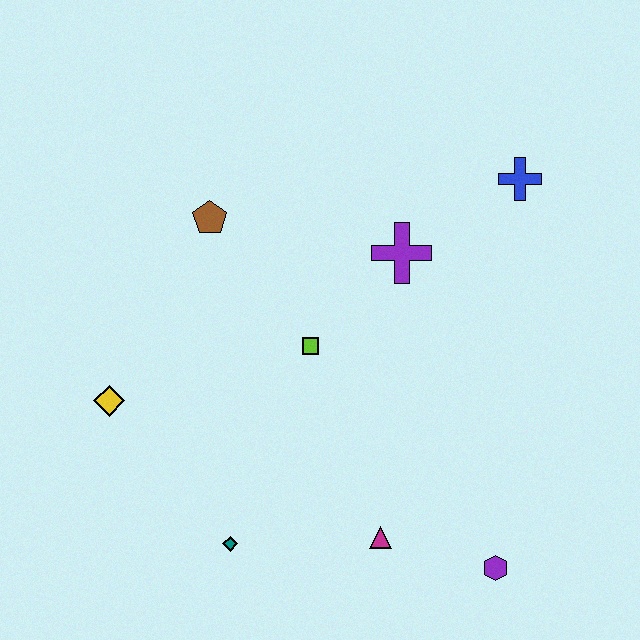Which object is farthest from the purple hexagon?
The brown pentagon is farthest from the purple hexagon.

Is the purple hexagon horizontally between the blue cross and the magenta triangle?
Yes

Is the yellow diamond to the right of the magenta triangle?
No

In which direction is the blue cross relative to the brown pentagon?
The blue cross is to the right of the brown pentagon.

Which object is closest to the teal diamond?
The magenta triangle is closest to the teal diamond.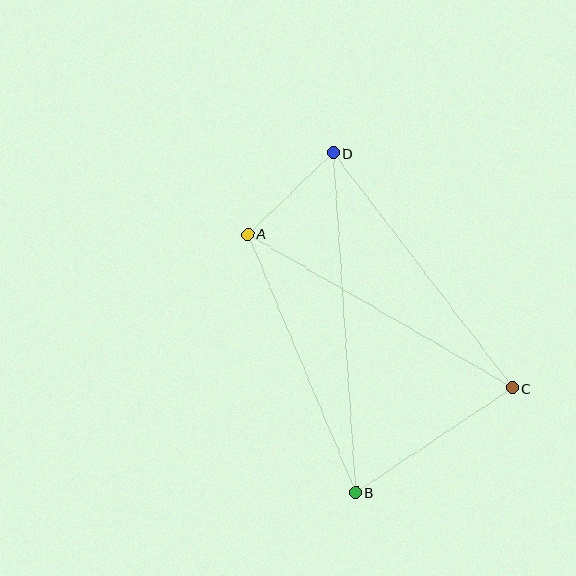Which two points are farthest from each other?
Points B and D are farthest from each other.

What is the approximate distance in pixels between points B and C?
The distance between B and C is approximately 189 pixels.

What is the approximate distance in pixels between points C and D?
The distance between C and D is approximately 295 pixels.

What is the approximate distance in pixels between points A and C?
The distance between A and C is approximately 306 pixels.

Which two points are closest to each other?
Points A and D are closest to each other.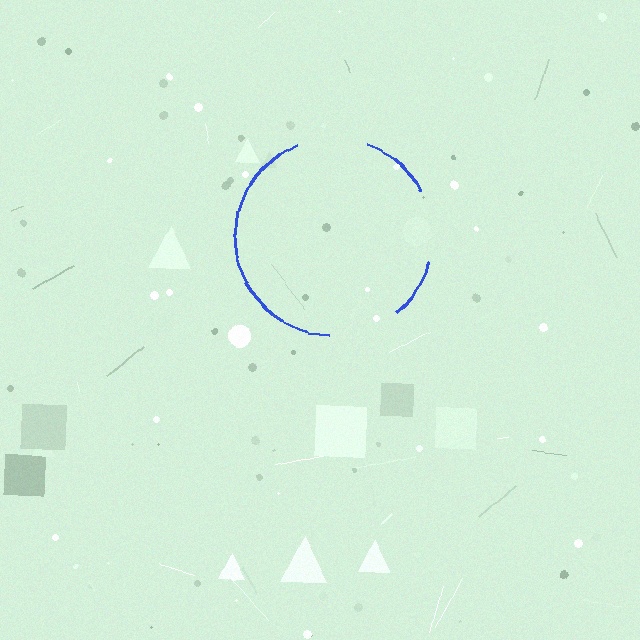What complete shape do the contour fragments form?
The contour fragments form a circle.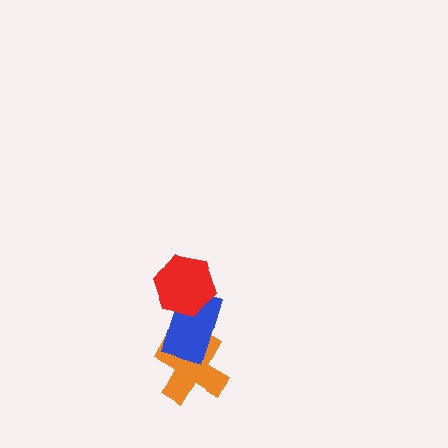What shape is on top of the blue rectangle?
The red hexagon is on top of the blue rectangle.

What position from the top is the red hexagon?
The red hexagon is 1st from the top.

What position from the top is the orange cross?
The orange cross is 3rd from the top.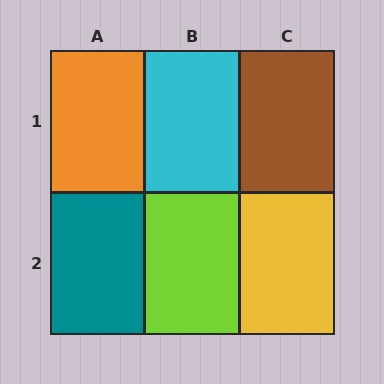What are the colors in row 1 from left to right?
Orange, cyan, brown.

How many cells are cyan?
1 cell is cyan.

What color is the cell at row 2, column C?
Yellow.